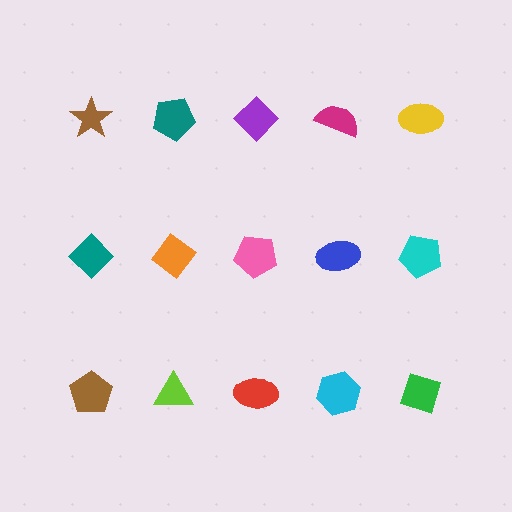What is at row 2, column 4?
A blue ellipse.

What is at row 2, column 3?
A pink pentagon.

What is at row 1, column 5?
A yellow ellipse.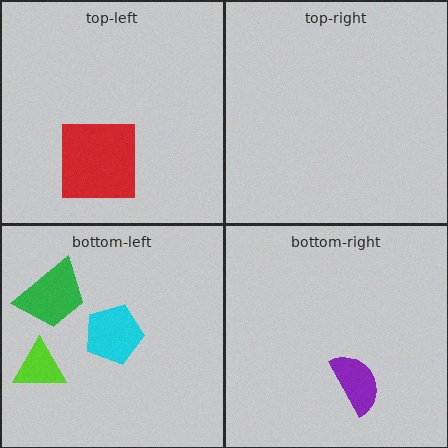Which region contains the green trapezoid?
The bottom-left region.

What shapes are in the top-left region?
The red square.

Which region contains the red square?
The top-left region.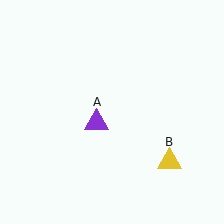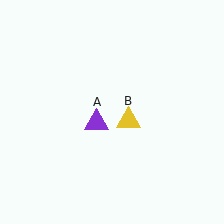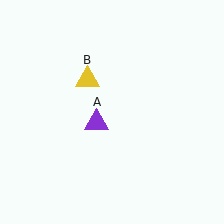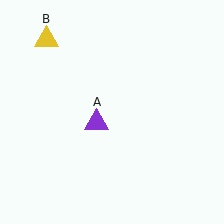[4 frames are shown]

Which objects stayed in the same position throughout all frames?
Purple triangle (object A) remained stationary.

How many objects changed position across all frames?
1 object changed position: yellow triangle (object B).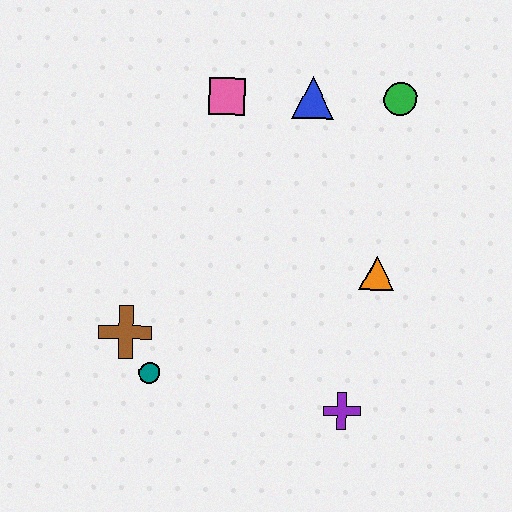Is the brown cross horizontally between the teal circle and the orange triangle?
No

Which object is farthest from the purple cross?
The pink square is farthest from the purple cross.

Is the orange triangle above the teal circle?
Yes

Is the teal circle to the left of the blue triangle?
Yes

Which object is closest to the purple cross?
The orange triangle is closest to the purple cross.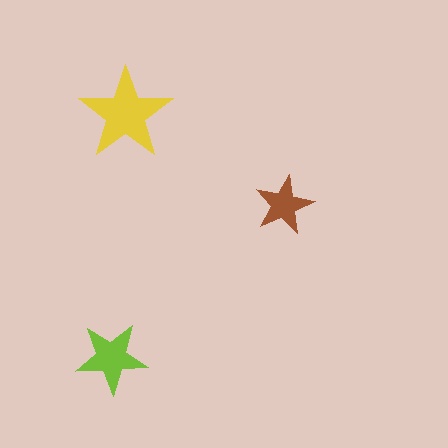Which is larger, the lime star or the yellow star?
The yellow one.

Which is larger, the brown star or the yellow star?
The yellow one.